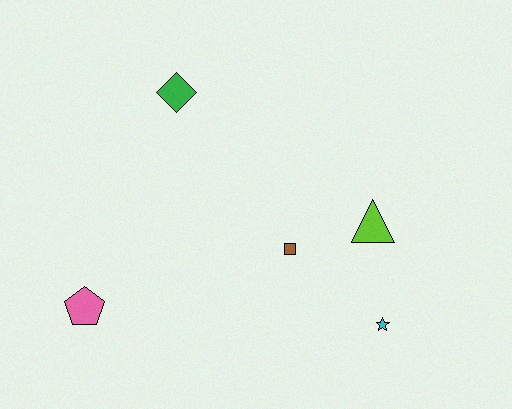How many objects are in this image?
There are 5 objects.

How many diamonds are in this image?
There is 1 diamond.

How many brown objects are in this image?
There is 1 brown object.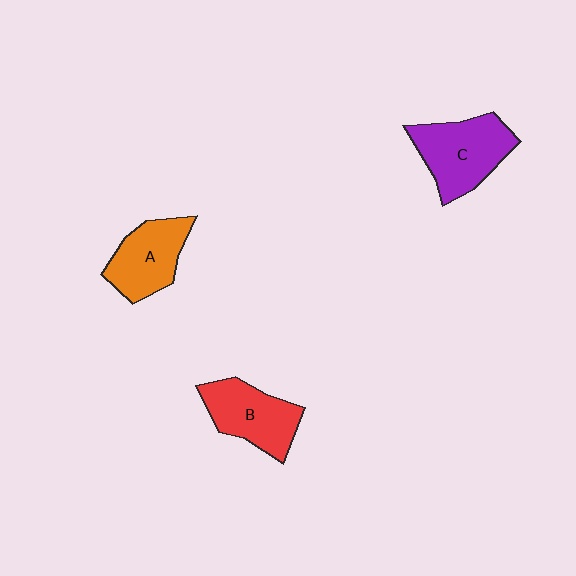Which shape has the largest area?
Shape C (purple).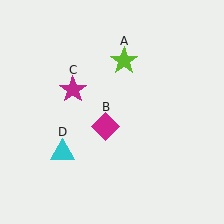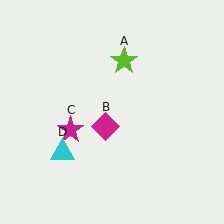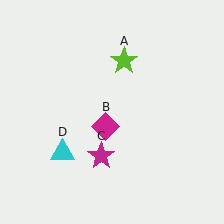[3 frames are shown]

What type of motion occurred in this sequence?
The magenta star (object C) rotated counterclockwise around the center of the scene.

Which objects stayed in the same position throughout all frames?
Lime star (object A) and magenta diamond (object B) and cyan triangle (object D) remained stationary.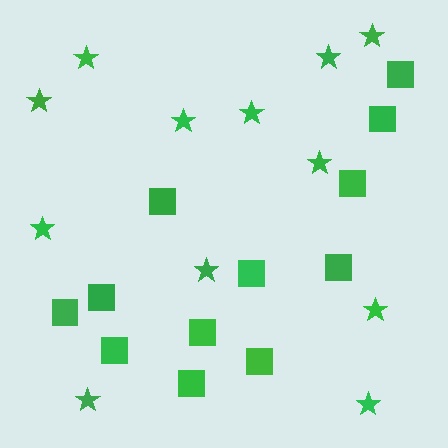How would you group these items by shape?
There are 2 groups: one group of stars (12) and one group of squares (12).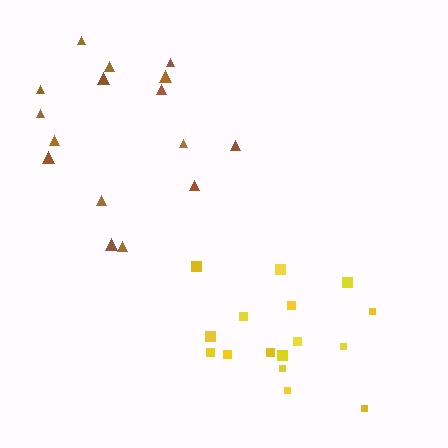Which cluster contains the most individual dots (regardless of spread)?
Yellow (16).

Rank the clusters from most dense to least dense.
yellow, brown.